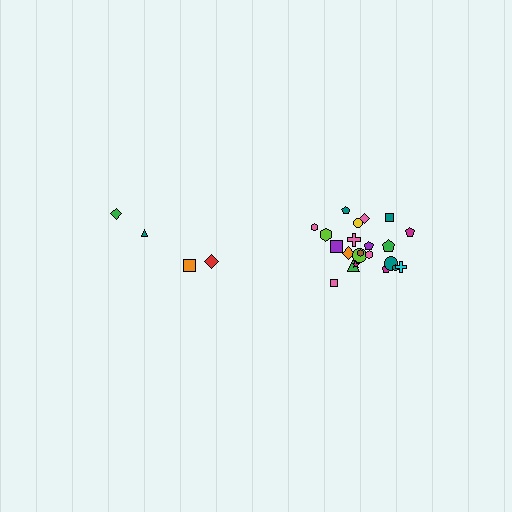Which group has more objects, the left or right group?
The right group.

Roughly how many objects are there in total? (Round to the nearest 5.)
Roughly 25 objects in total.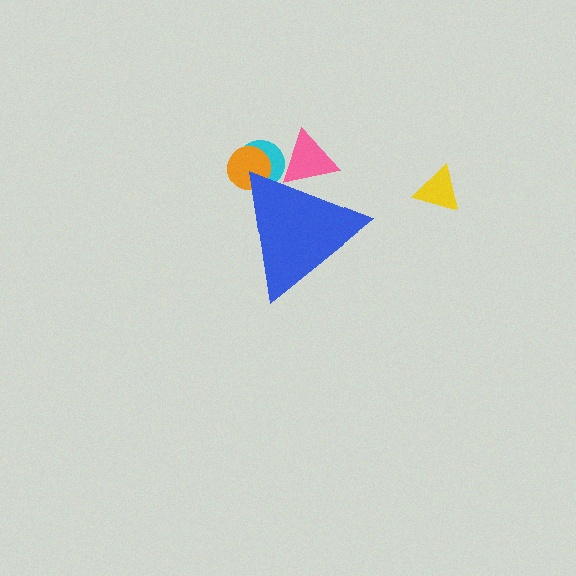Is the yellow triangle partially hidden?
No, the yellow triangle is fully visible.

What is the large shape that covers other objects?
A blue triangle.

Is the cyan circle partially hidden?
Yes, the cyan circle is partially hidden behind the blue triangle.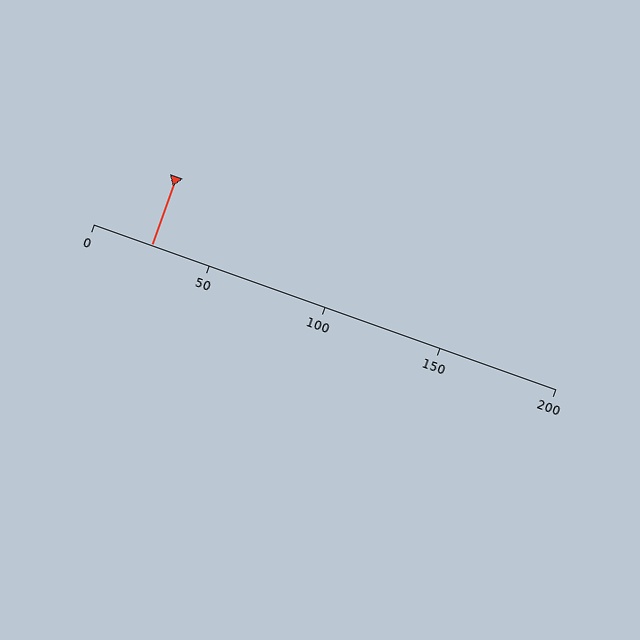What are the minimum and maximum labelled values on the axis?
The axis runs from 0 to 200.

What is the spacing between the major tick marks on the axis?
The major ticks are spaced 50 apart.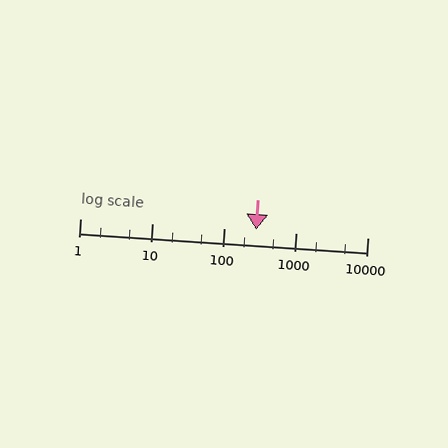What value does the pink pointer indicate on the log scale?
The pointer indicates approximately 280.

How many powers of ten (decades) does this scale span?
The scale spans 4 decades, from 1 to 10000.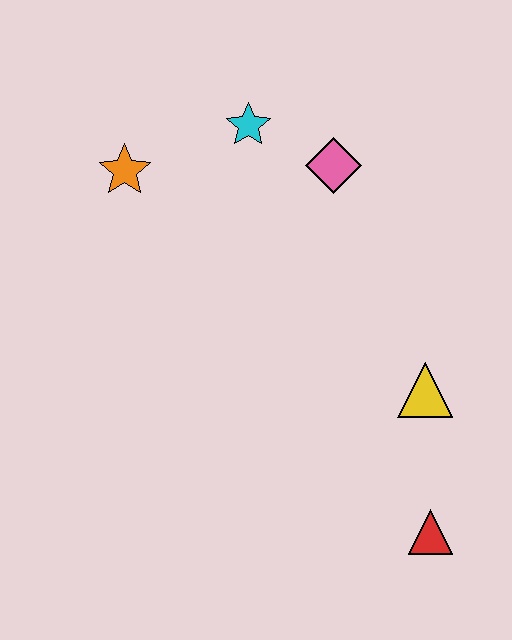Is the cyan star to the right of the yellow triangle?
No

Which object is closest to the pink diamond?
The cyan star is closest to the pink diamond.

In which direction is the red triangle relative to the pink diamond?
The red triangle is below the pink diamond.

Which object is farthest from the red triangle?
The orange star is farthest from the red triangle.